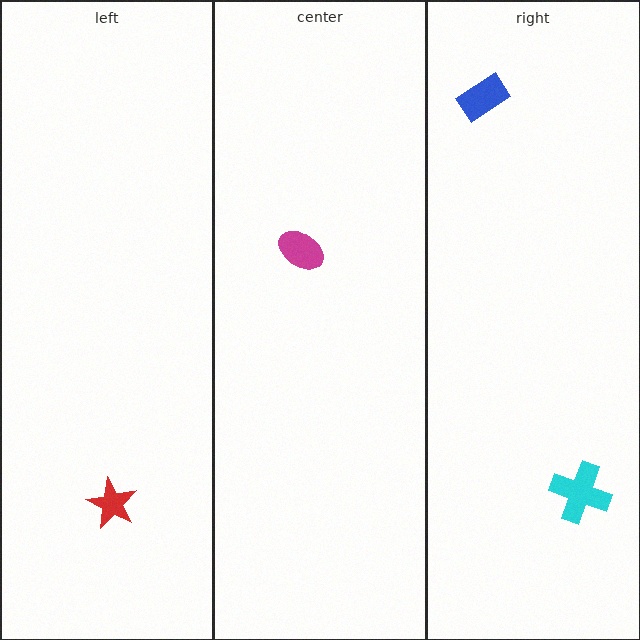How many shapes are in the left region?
1.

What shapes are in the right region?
The cyan cross, the blue rectangle.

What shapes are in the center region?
The magenta ellipse.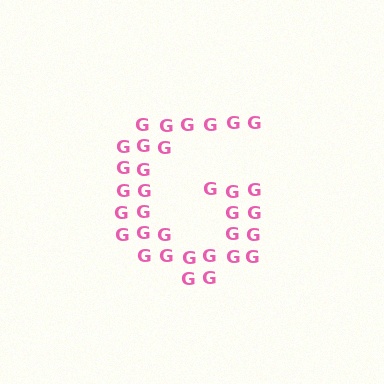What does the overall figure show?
The overall figure shows the letter G.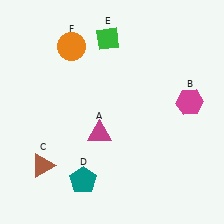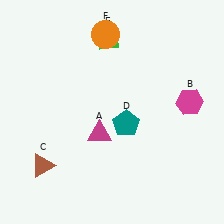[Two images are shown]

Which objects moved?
The objects that moved are: the teal pentagon (D), the orange circle (F).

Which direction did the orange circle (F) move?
The orange circle (F) moved right.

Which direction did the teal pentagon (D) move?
The teal pentagon (D) moved up.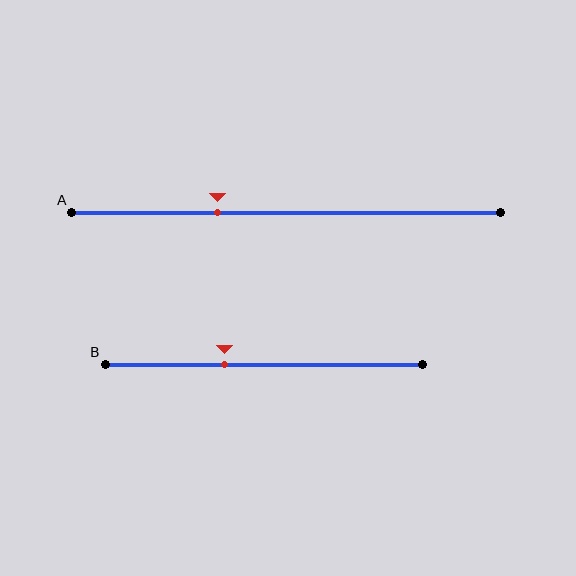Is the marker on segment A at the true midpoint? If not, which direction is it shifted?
No, the marker on segment A is shifted to the left by about 16% of the segment length.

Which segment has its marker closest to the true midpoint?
Segment B has its marker closest to the true midpoint.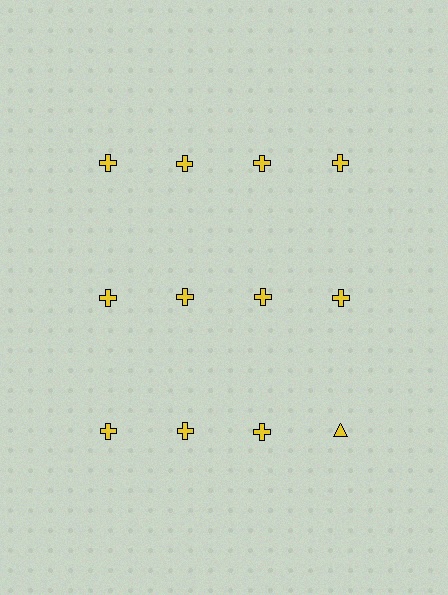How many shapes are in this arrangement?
There are 12 shapes arranged in a grid pattern.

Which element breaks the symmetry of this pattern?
The yellow triangle in the third row, second from right column breaks the symmetry. All other shapes are yellow crosses.